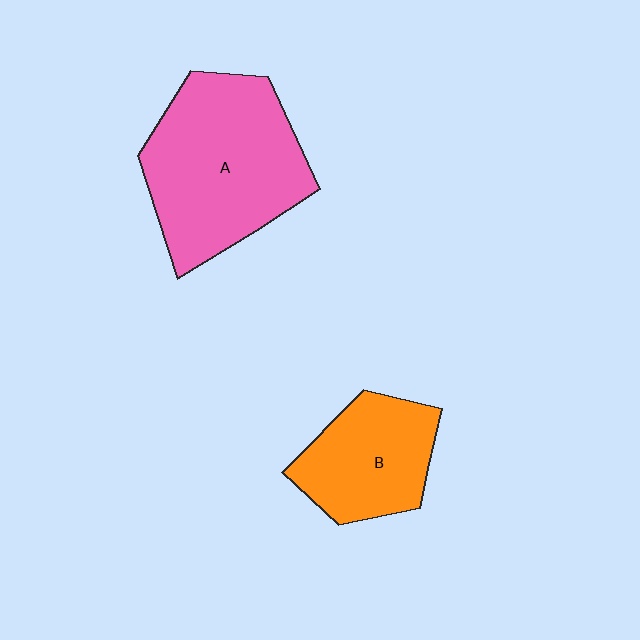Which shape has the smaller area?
Shape B (orange).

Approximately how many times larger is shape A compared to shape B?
Approximately 1.7 times.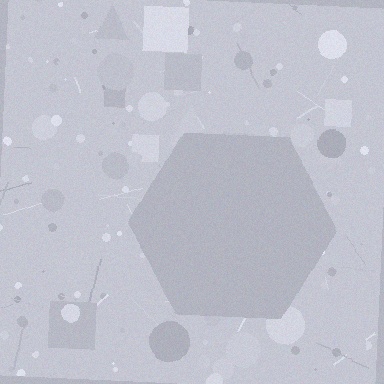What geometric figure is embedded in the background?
A hexagon is embedded in the background.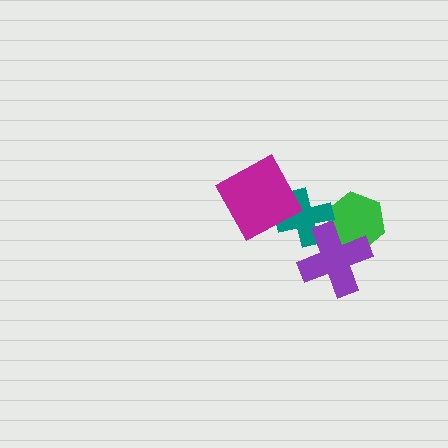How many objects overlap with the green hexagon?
2 objects overlap with the green hexagon.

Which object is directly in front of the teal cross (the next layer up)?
The purple cross is directly in front of the teal cross.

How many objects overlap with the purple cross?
2 objects overlap with the purple cross.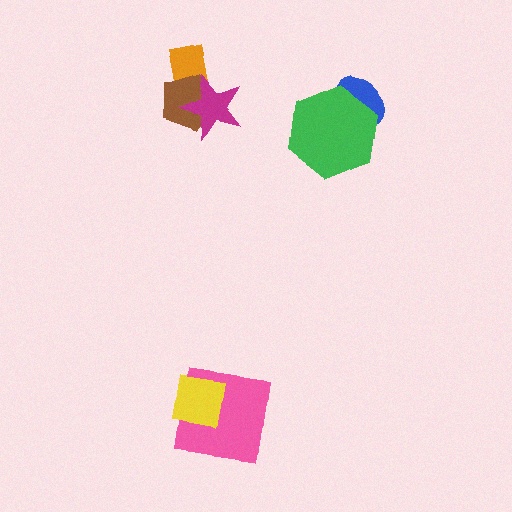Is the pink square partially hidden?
Yes, it is partially covered by another shape.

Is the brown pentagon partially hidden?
Yes, it is partially covered by another shape.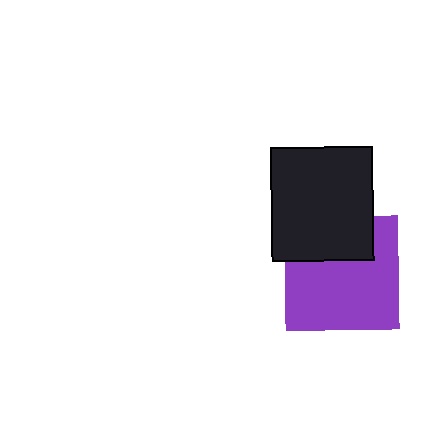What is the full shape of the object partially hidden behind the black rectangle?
The partially hidden object is a purple square.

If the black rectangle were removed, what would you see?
You would see the complete purple square.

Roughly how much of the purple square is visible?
Most of it is visible (roughly 68%).